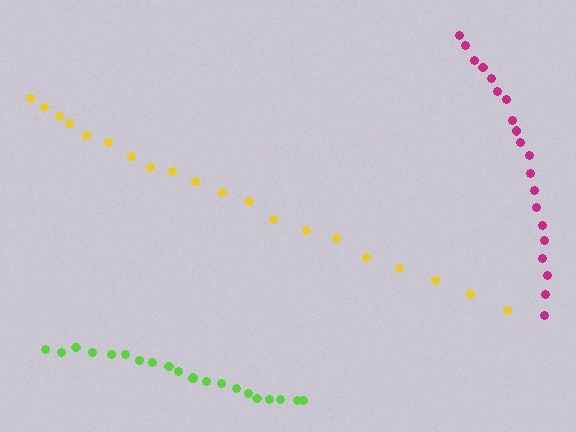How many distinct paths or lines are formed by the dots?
There are 3 distinct paths.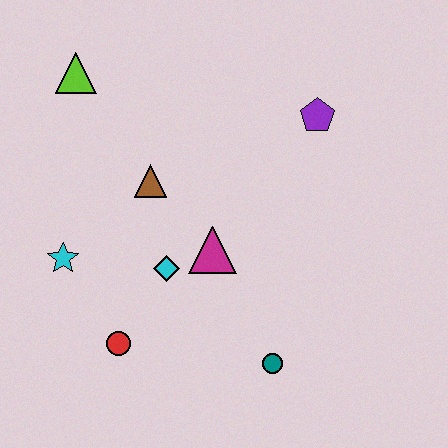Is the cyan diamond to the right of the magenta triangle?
No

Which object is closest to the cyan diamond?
The magenta triangle is closest to the cyan diamond.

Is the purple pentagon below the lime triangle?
Yes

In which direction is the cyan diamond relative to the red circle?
The cyan diamond is above the red circle.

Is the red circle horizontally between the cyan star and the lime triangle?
No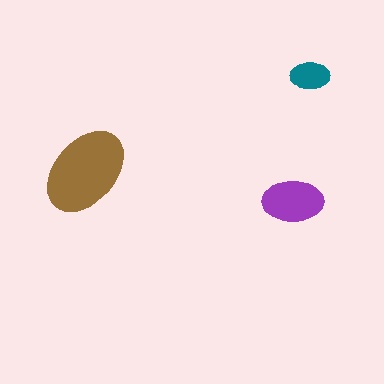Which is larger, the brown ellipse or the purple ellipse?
The brown one.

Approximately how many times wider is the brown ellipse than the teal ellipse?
About 2.5 times wider.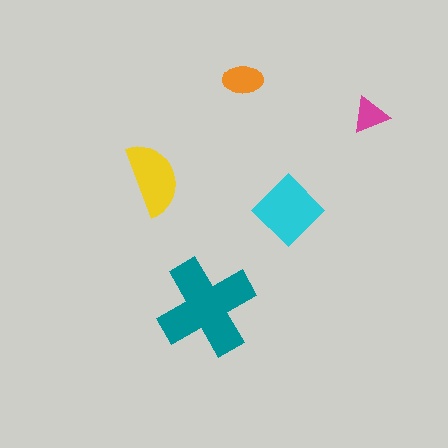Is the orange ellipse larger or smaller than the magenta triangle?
Larger.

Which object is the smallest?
The magenta triangle.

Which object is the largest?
The teal cross.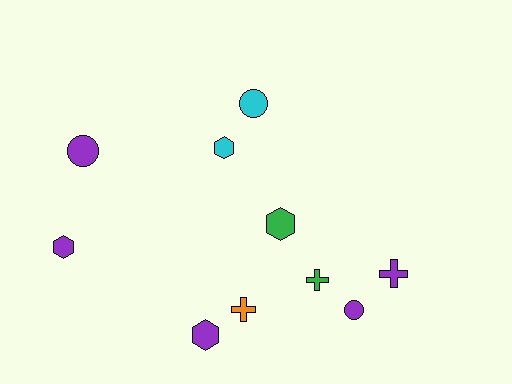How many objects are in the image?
There are 10 objects.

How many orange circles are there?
There are no orange circles.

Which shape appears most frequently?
Hexagon, with 4 objects.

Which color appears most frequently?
Purple, with 5 objects.